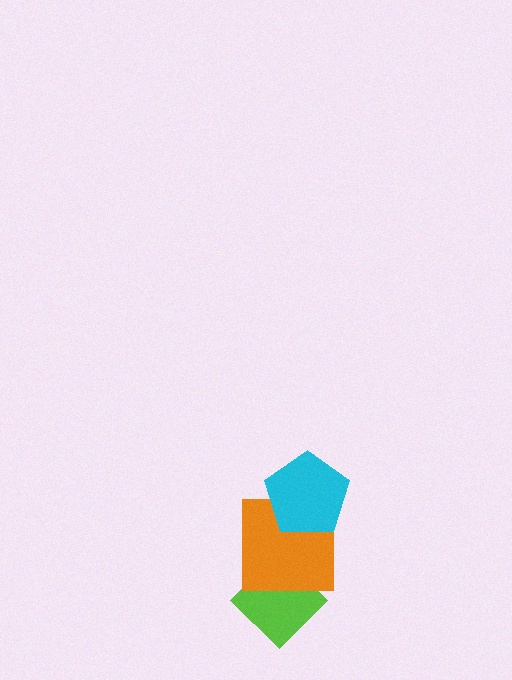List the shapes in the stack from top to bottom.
From top to bottom: the cyan pentagon, the orange square, the lime diamond.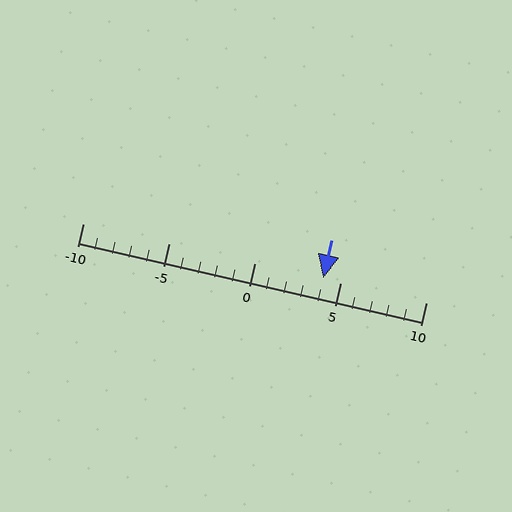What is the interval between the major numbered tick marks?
The major tick marks are spaced 5 units apart.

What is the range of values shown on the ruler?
The ruler shows values from -10 to 10.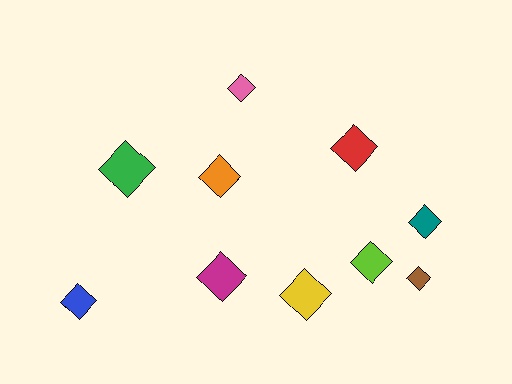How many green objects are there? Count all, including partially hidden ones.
There is 1 green object.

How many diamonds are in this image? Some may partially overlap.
There are 10 diamonds.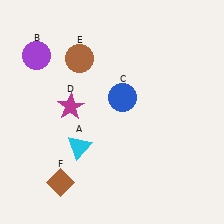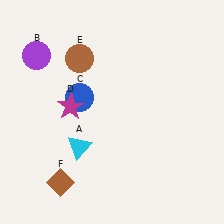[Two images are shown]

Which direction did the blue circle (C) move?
The blue circle (C) moved left.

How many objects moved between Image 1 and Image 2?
1 object moved between the two images.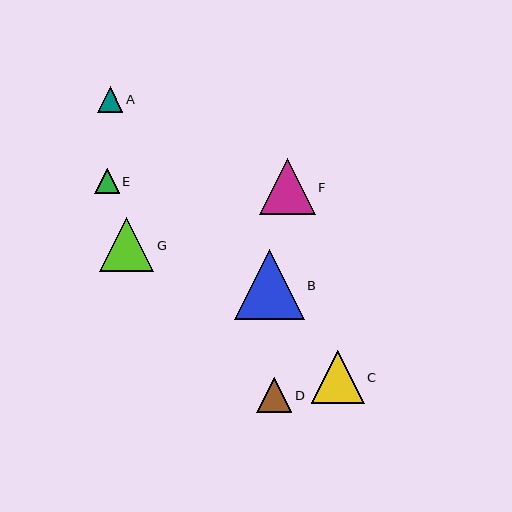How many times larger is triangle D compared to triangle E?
Triangle D is approximately 1.4 times the size of triangle E.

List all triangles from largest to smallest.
From largest to smallest: B, F, G, C, D, A, E.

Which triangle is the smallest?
Triangle E is the smallest with a size of approximately 25 pixels.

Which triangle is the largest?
Triangle B is the largest with a size of approximately 70 pixels.